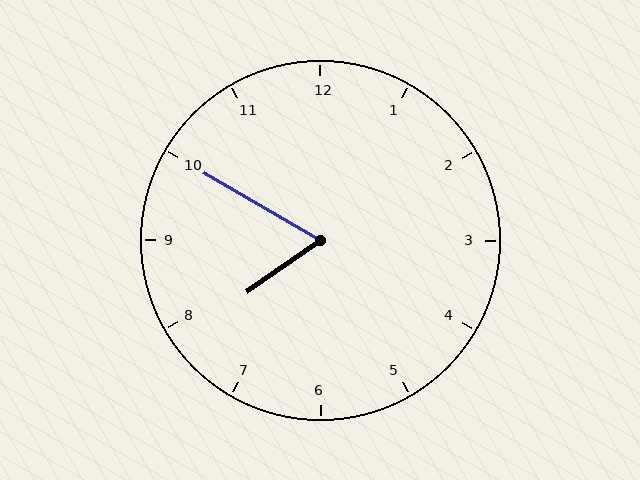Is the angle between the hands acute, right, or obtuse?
It is acute.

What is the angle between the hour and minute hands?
Approximately 65 degrees.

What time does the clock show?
7:50.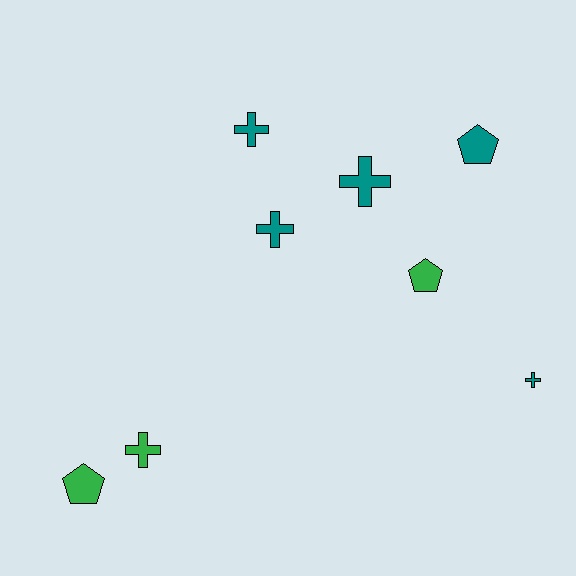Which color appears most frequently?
Teal, with 5 objects.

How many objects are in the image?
There are 8 objects.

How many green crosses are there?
There is 1 green cross.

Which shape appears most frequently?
Cross, with 5 objects.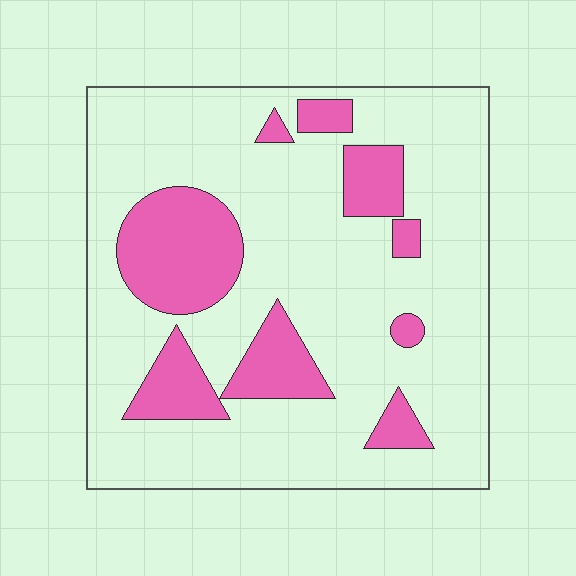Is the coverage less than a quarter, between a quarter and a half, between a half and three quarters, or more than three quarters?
Less than a quarter.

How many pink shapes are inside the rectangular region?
9.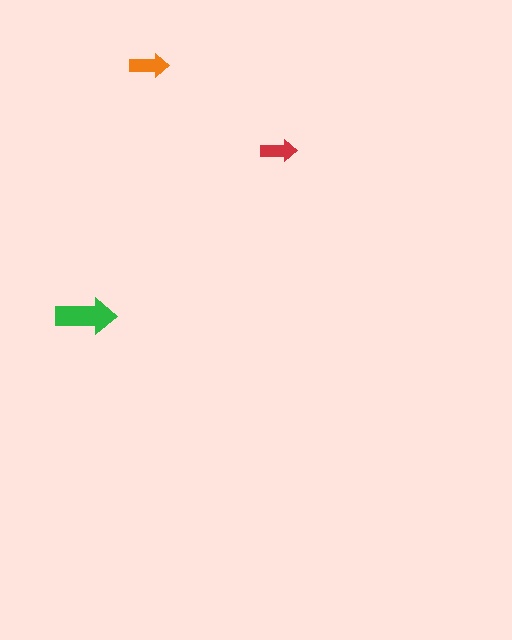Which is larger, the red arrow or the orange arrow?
The orange one.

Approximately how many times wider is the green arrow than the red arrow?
About 1.5 times wider.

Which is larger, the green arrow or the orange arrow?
The green one.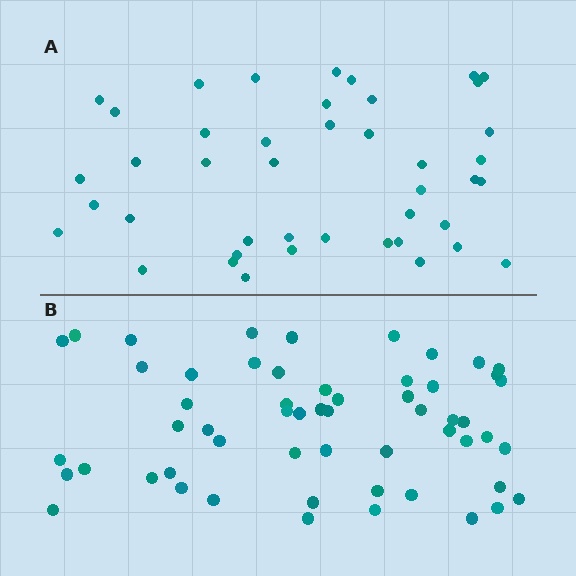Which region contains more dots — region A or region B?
Region B (the bottom region) has more dots.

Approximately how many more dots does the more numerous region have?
Region B has approximately 15 more dots than region A.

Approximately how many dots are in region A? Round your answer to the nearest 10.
About 40 dots. (The exact count is 43, which rounds to 40.)